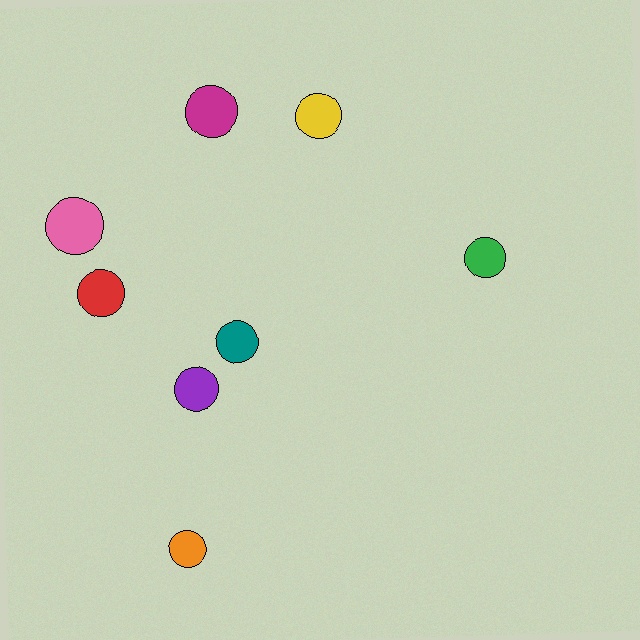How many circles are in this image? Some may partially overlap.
There are 8 circles.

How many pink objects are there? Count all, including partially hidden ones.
There is 1 pink object.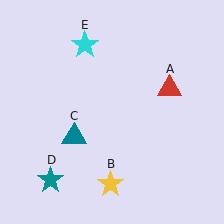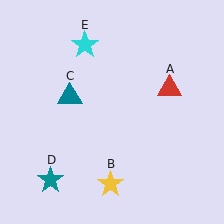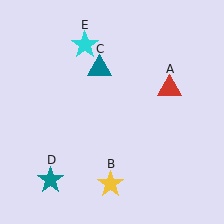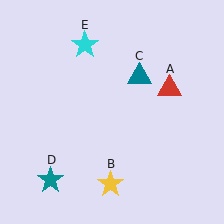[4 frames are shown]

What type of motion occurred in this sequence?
The teal triangle (object C) rotated clockwise around the center of the scene.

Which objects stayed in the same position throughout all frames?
Red triangle (object A) and yellow star (object B) and teal star (object D) and cyan star (object E) remained stationary.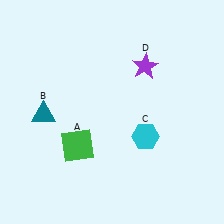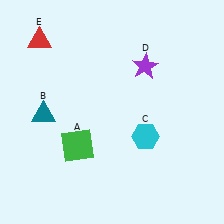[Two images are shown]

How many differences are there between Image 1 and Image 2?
There is 1 difference between the two images.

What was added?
A red triangle (E) was added in Image 2.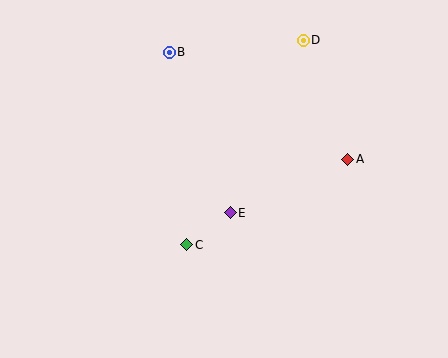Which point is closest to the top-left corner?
Point B is closest to the top-left corner.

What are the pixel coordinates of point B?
Point B is at (169, 52).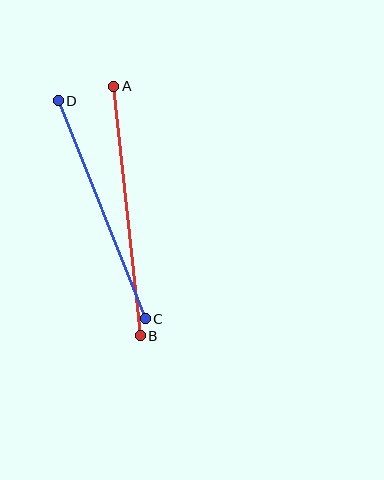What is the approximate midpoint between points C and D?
The midpoint is at approximately (102, 210) pixels.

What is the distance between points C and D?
The distance is approximately 234 pixels.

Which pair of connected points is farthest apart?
Points A and B are farthest apart.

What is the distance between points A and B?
The distance is approximately 251 pixels.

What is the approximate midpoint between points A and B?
The midpoint is at approximately (127, 211) pixels.